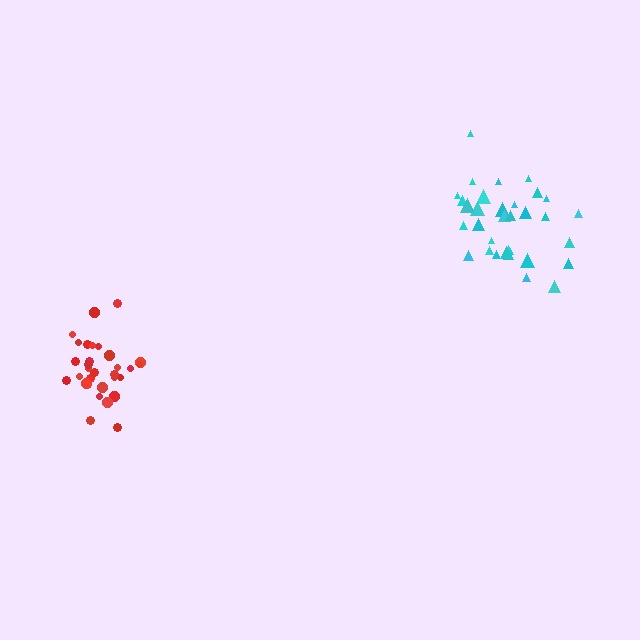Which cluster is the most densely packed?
Red.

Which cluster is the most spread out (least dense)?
Cyan.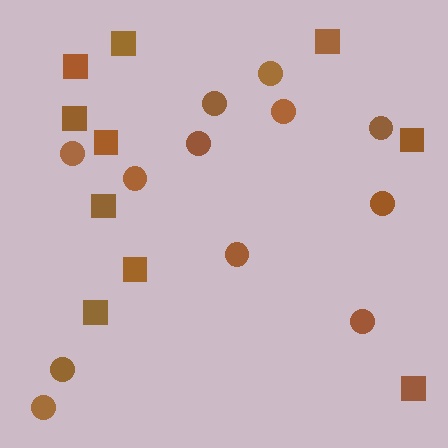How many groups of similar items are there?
There are 2 groups: one group of squares (10) and one group of circles (12).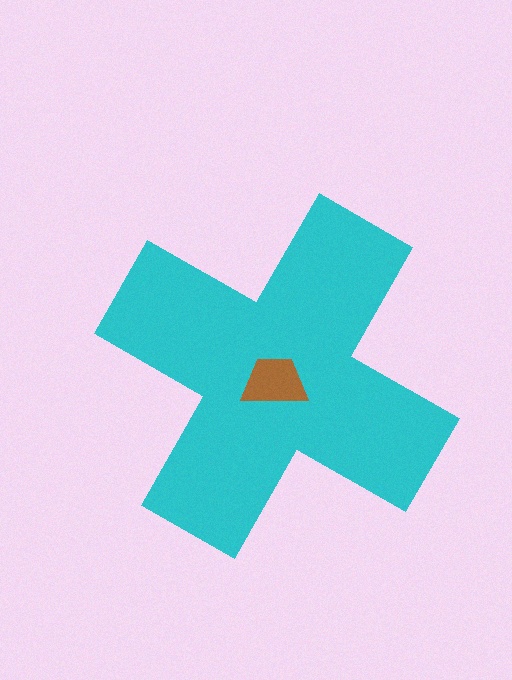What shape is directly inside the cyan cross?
The brown trapezoid.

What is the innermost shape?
The brown trapezoid.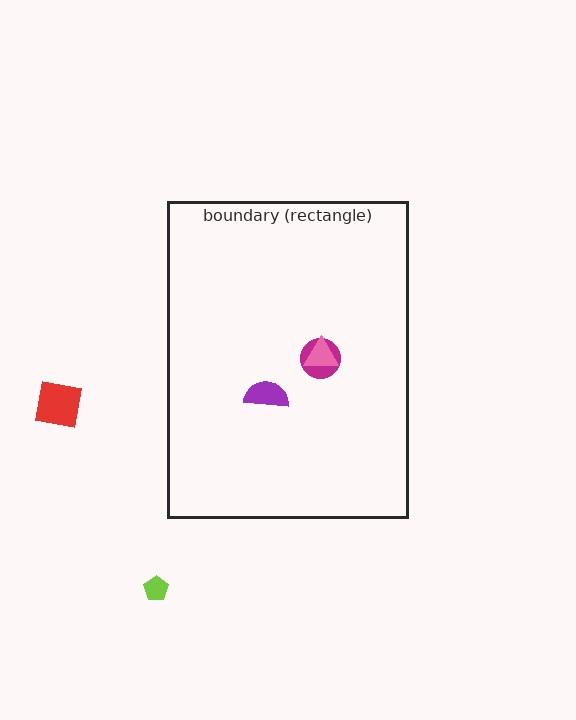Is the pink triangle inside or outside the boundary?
Inside.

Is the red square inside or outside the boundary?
Outside.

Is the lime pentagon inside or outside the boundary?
Outside.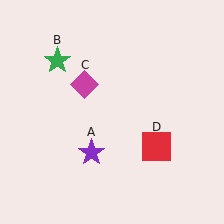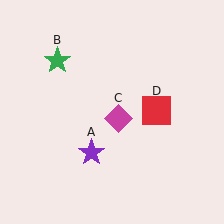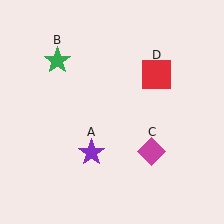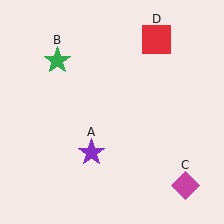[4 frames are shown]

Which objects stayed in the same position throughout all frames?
Purple star (object A) and green star (object B) remained stationary.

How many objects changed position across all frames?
2 objects changed position: magenta diamond (object C), red square (object D).